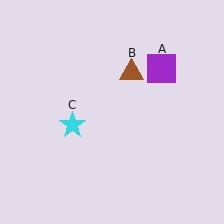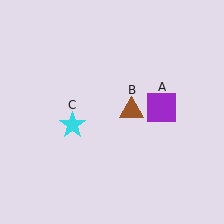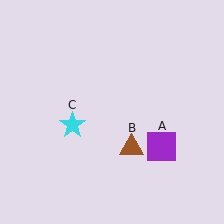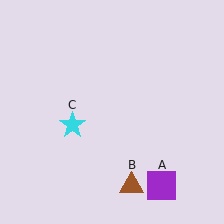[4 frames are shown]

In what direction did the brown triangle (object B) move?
The brown triangle (object B) moved down.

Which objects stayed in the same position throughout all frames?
Cyan star (object C) remained stationary.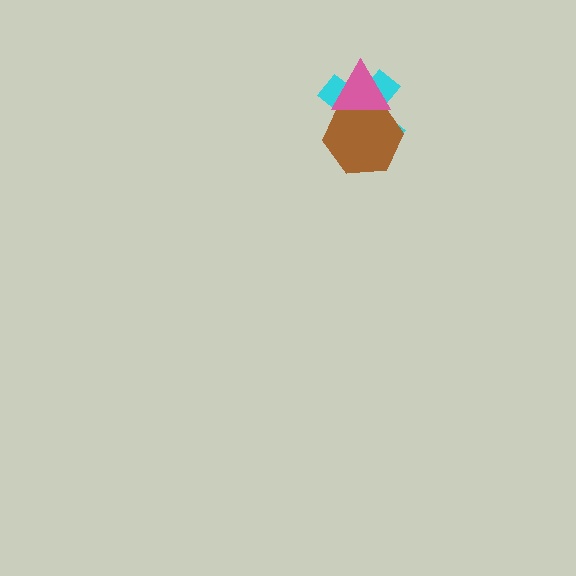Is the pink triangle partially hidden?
No, no other shape covers it.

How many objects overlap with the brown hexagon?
2 objects overlap with the brown hexagon.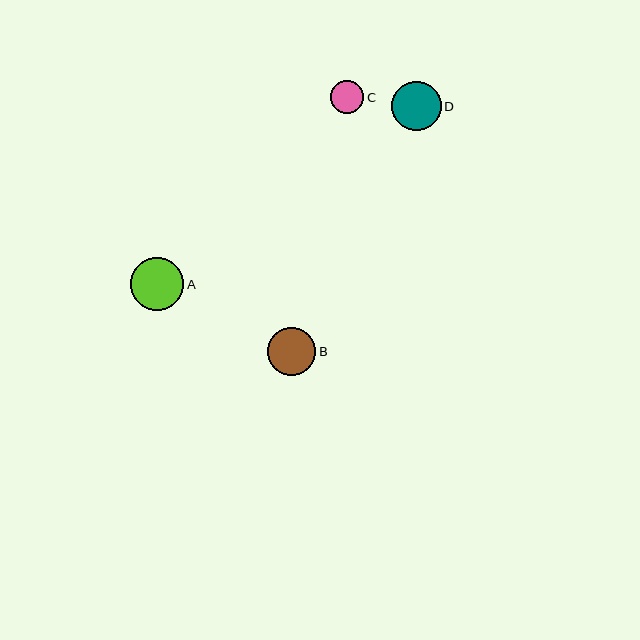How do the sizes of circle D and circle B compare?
Circle D and circle B are approximately the same size.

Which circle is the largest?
Circle A is the largest with a size of approximately 53 pixels.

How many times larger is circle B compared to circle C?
Circle B is approximately 1.4 times the size of circle C.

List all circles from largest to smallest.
From largest to smallest: A, D, B, C.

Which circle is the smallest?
Circle C is the smallest with a size of approximately 33 pixels.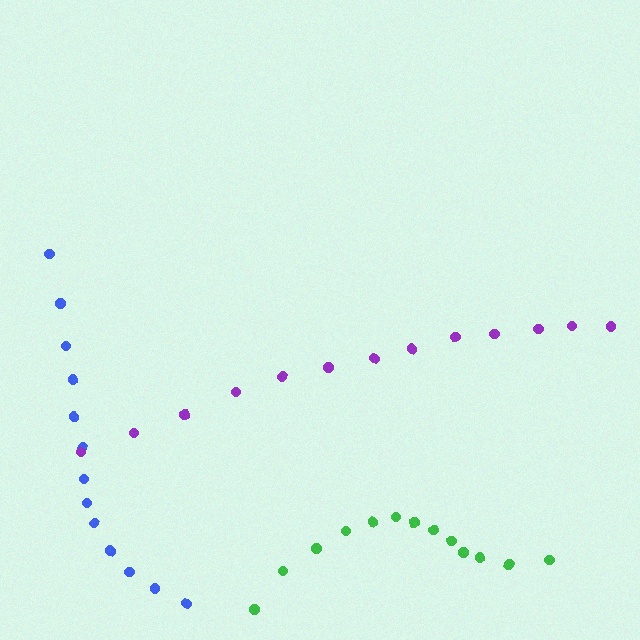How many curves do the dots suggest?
There are 3 distinct paths.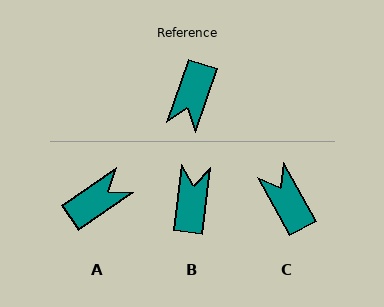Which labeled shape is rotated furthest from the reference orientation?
B, about 168 degrees away.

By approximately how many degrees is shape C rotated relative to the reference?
Approximately 132 degrees clockwise.